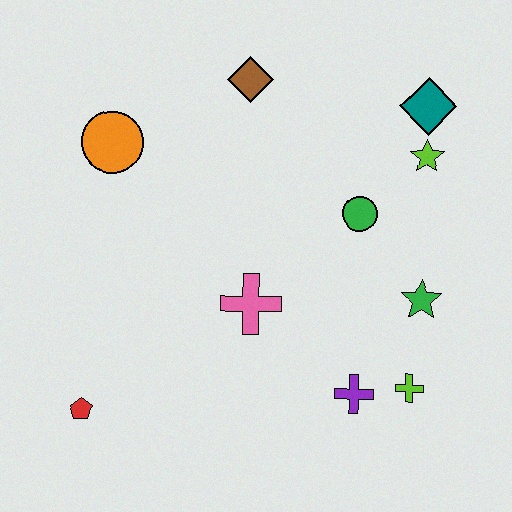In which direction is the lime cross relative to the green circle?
The lime cross is below the green circle.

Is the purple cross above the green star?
No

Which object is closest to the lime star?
The teal diamond is closest to the lime star.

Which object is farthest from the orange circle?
The lime cross is farthest from the orange circle.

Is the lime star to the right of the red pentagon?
Yes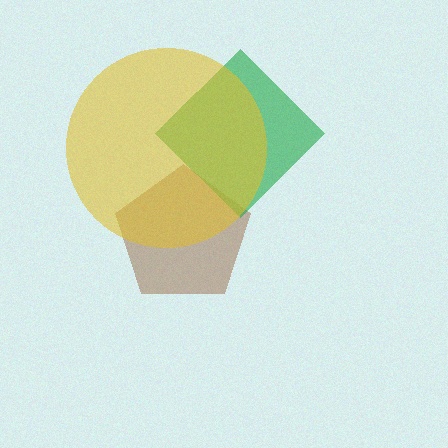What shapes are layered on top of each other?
The layered shapes are: a brown pentagon, a green diamond, a yellow circle.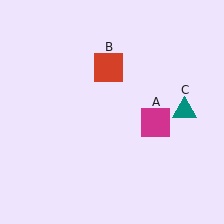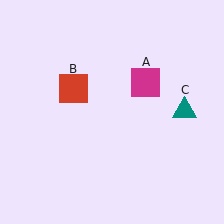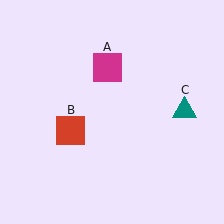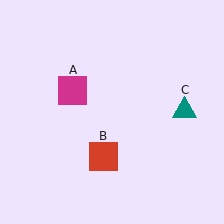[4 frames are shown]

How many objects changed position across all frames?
2 objects changed position: magenta square (object A), red square (object B).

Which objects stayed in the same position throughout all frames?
Teal triangle (object C) remained stationary.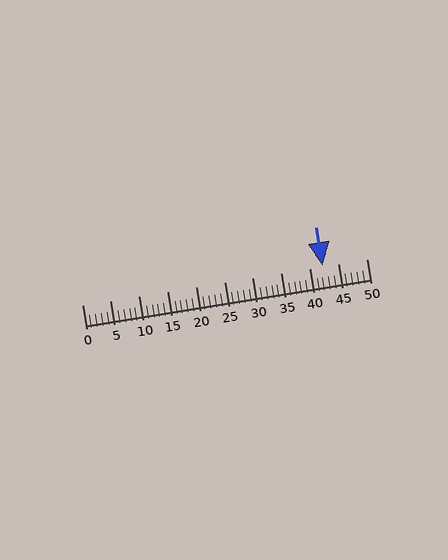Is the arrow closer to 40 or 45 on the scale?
The arrow is closer to 40.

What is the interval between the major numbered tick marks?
The major tick marks are spaced 5 units apart.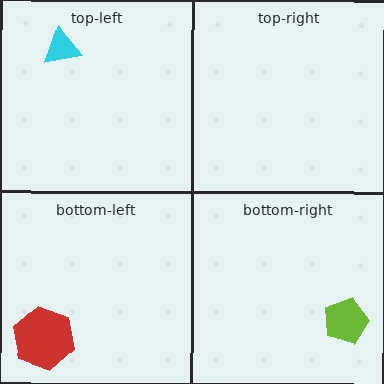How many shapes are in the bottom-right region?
1.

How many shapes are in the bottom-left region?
1.